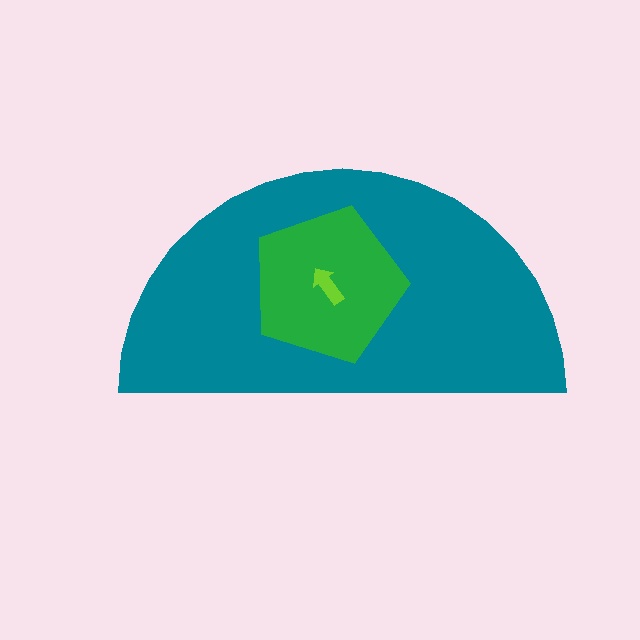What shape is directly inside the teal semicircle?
The green pentagon.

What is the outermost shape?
The teal semicircle.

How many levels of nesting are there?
3.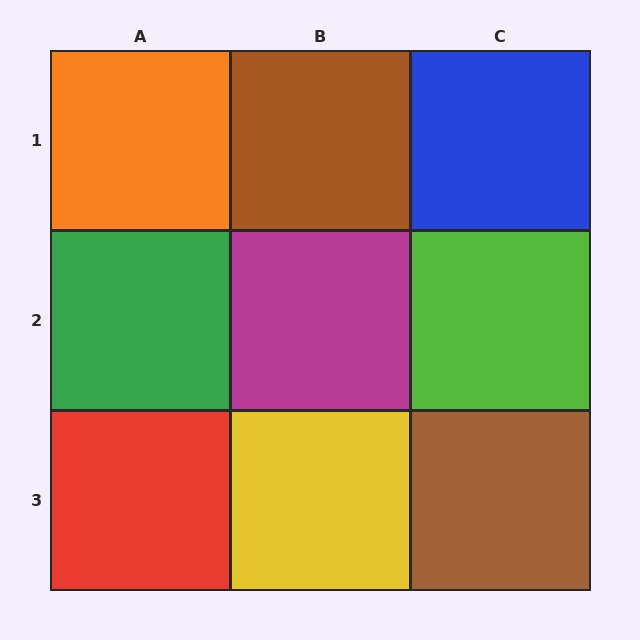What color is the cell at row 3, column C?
Brown.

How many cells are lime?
1 cell is lime.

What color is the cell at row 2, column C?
Lime.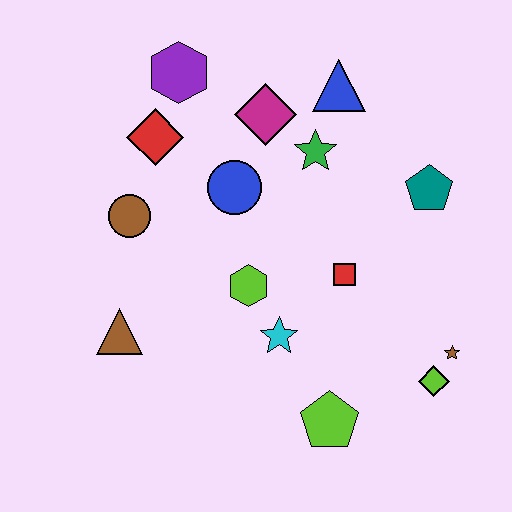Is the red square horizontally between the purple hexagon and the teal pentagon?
Yes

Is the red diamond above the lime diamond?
Yes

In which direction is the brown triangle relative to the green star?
The brown triangle is to the left of the green star.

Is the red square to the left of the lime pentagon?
No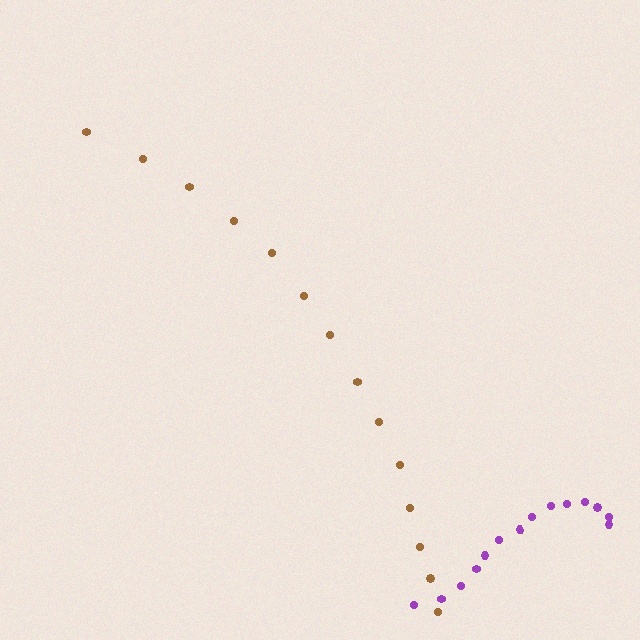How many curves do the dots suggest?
There are 2 distinct paths.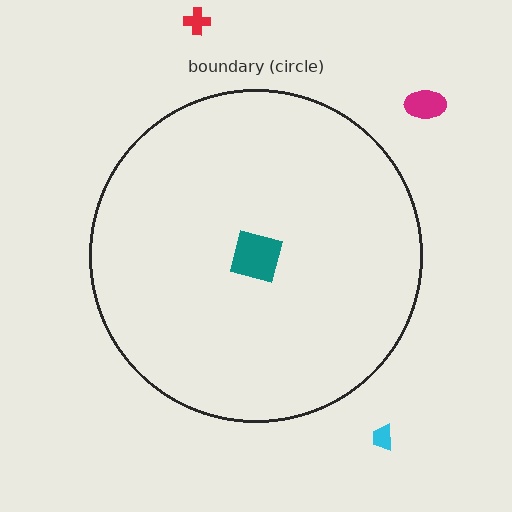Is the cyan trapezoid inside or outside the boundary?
Outside.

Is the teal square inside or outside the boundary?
Inside.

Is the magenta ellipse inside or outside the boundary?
Outside.